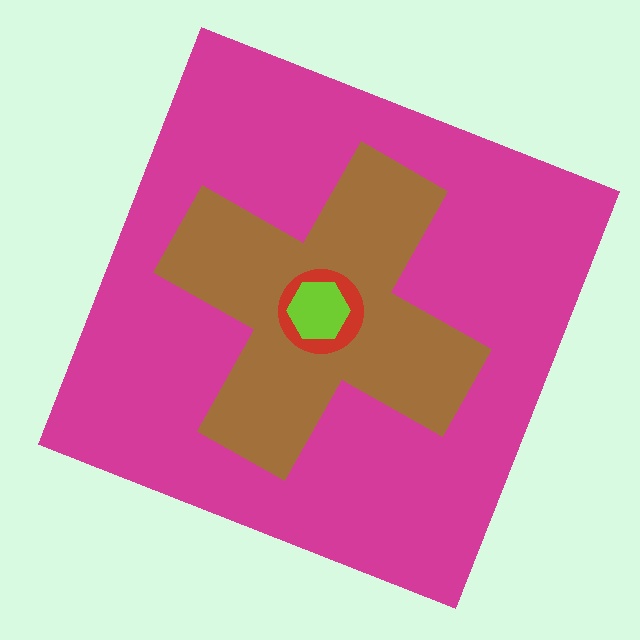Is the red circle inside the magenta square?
Yes.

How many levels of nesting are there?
4.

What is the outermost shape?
The magenta square.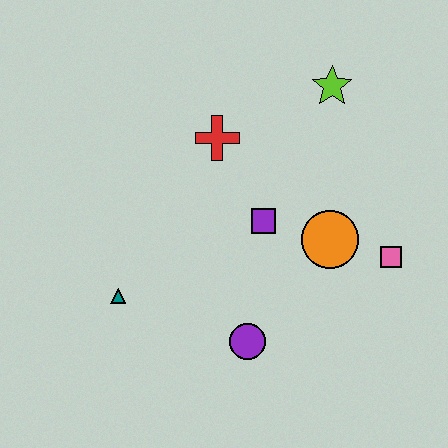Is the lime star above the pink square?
Yes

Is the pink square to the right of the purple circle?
Yes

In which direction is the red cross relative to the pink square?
The red cross is to the left of the pink square.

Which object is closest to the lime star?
The red cross is closest to the lime star.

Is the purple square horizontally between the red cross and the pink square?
Yes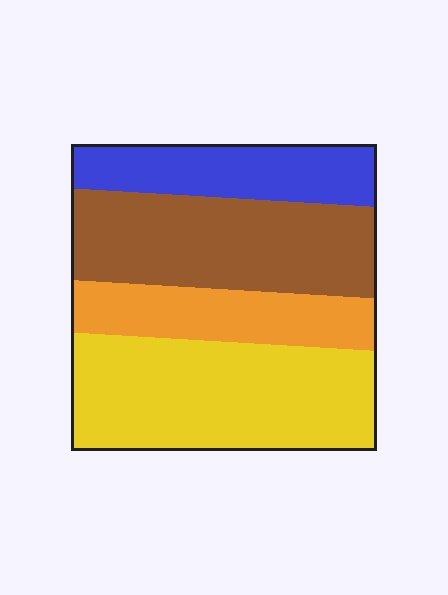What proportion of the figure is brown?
Brown covers about 30% of the figure.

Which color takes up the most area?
Yellow, at roughly 35%.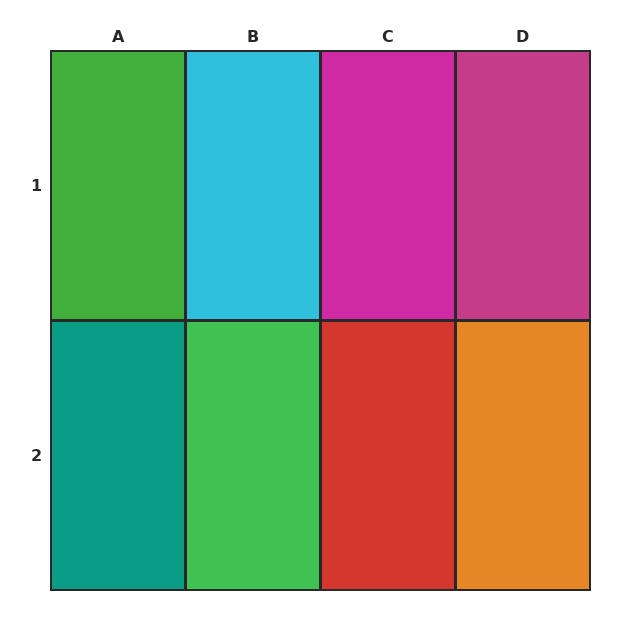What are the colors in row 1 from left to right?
Green, cyan, magenta, magenta.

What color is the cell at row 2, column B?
Green.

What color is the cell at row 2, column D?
Orange.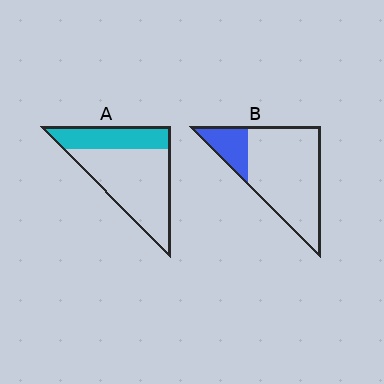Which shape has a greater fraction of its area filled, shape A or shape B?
Shape A.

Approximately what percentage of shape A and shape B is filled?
A is approximately 30% and B is approximately 20%.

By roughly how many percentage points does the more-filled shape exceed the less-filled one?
By roughly 10 percentage points (A over B).